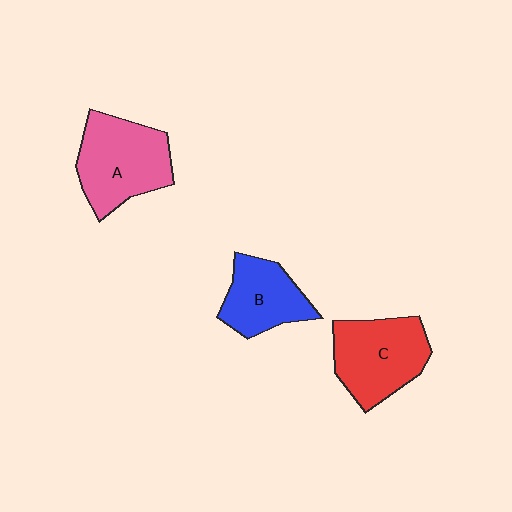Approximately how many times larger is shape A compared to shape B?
Approximately 1.4 times.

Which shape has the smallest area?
Shape B (blue).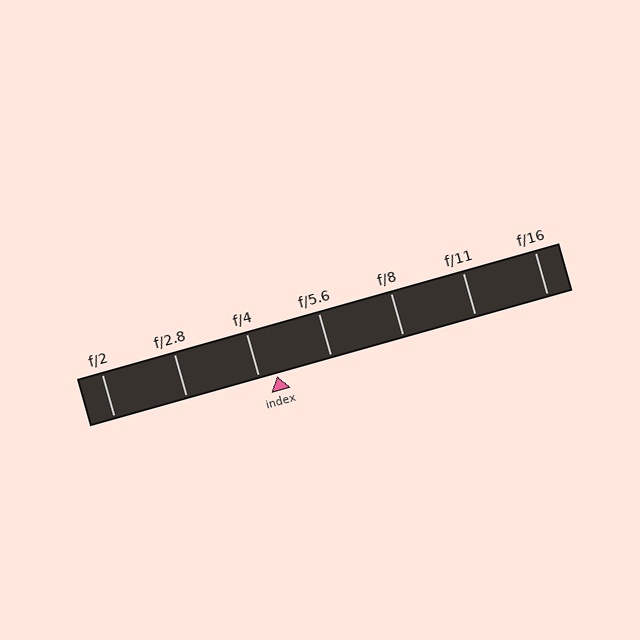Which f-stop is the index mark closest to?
The index mark is closest to f/4.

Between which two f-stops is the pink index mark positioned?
The index mark is between f/4 and f/5.6.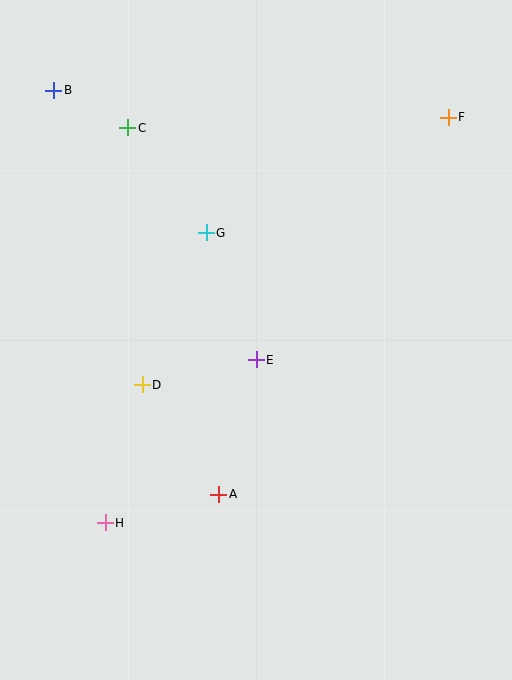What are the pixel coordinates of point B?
Point B is at (54, 90).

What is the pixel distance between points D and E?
The distance between D and E is 116 pixels.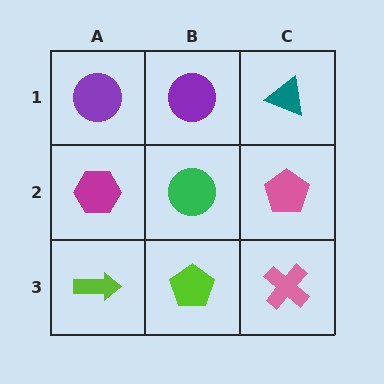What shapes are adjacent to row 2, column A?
A purple circle (row 1, column A), a lime arrow (row 3, column A), a green circle (row 2, column B).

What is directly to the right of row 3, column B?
A pink cross.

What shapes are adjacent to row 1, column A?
A magenta hexagon (row 2, column A), a purple circle (row 1, column B).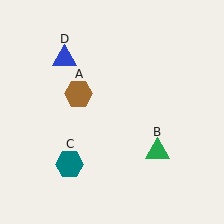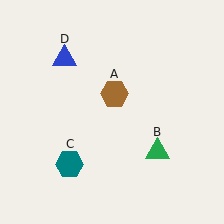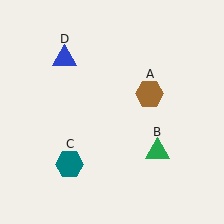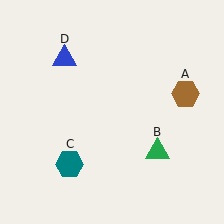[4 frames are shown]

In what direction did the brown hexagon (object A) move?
The brown hexagon (object A) moved right.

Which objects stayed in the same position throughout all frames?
Green triangle (object B) and teal hexagon (object C) and blue triangle (object D) remained stationary.